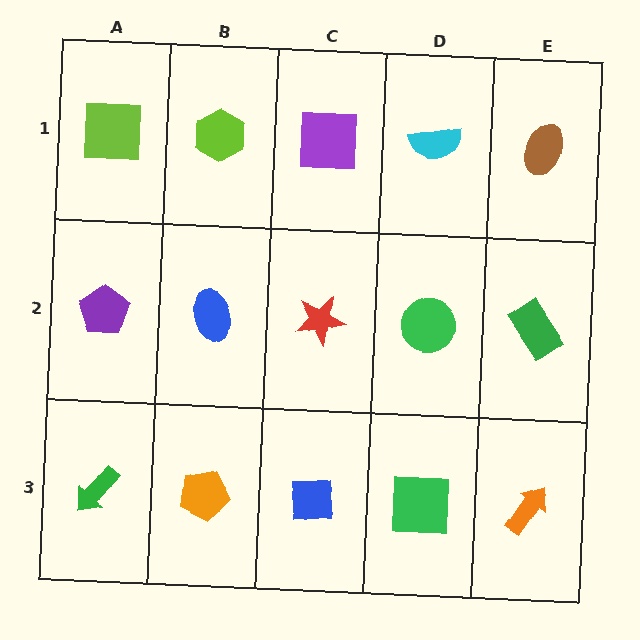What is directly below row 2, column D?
A green square.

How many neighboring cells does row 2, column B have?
4.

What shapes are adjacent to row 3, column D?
A green circle (row 2, column D), a blue square (row 3, column C), an orange arrow (row 3, column E).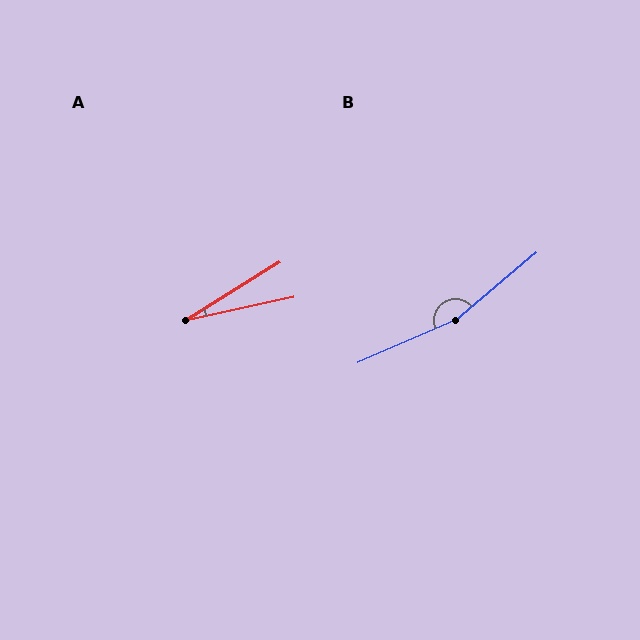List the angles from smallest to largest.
A (20°), B (163°).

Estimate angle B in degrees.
Approximately 163 degrees.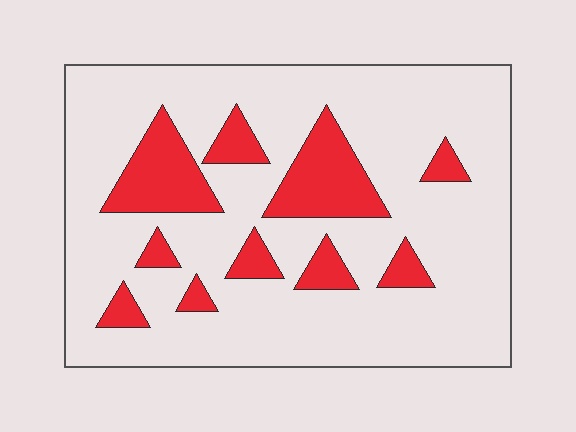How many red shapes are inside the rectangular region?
10.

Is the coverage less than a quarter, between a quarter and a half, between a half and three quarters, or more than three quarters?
Less than a quarter.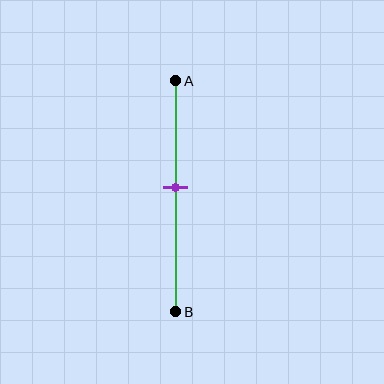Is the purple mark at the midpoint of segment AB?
No, the mark is at about 45% from A, not at the 50% midpoint.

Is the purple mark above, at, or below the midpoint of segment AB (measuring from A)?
The purple mark is above the midpoint of segment AB.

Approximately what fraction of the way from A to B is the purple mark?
The purple mark is approximately 45% of the way from A to B.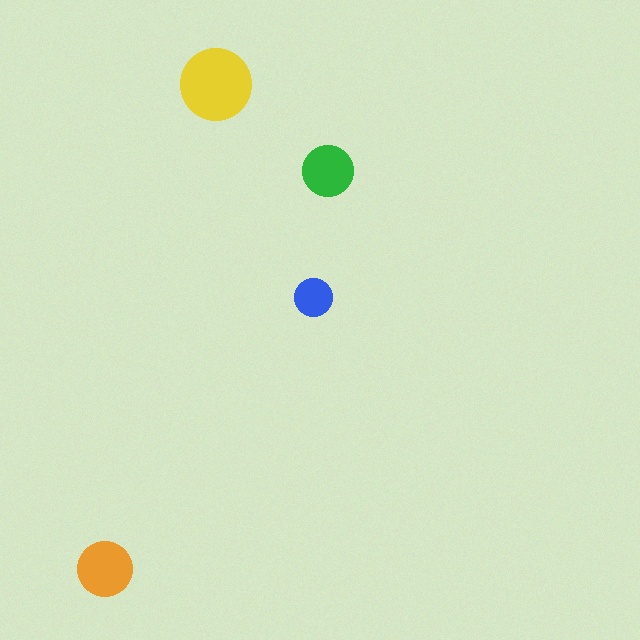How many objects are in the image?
There are 4 objects in the image.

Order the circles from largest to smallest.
the yellow one, the orange one, the green one, the blue one.